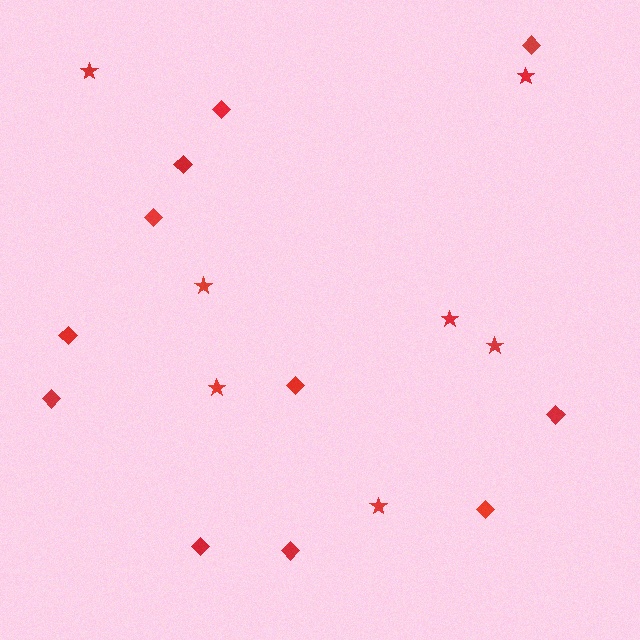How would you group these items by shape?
There are 2 groups: one group of stars (7) and one group of diamonds (11).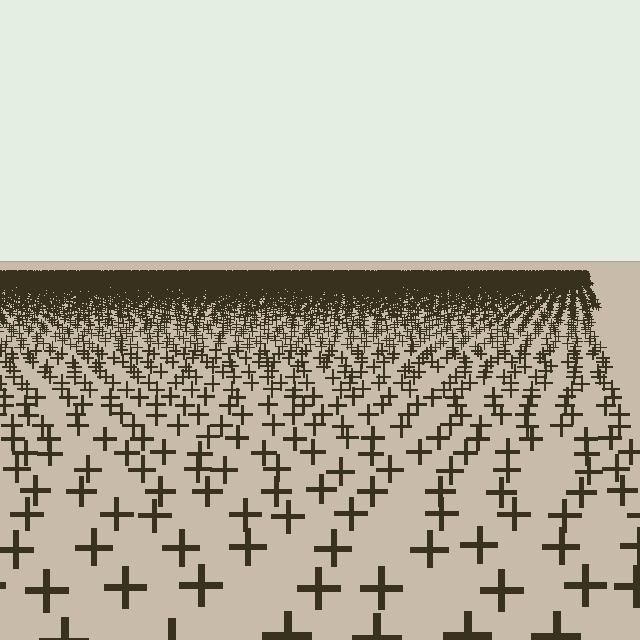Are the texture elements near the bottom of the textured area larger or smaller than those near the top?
Larger. Near the bottom, elements are closer to the viewer and appear at a bigger on-screen size.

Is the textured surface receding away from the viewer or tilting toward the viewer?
The surface is receding away from the viewer. Texture elements get smaller and denser toward the top.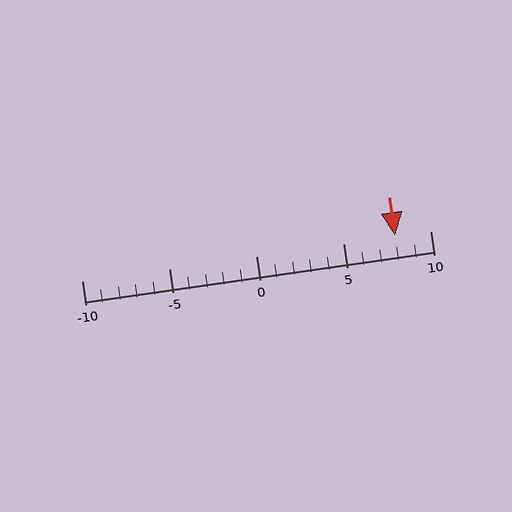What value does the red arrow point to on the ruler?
The red arrow points to approximately 8.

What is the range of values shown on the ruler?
The ruler shows values from -10 to 10.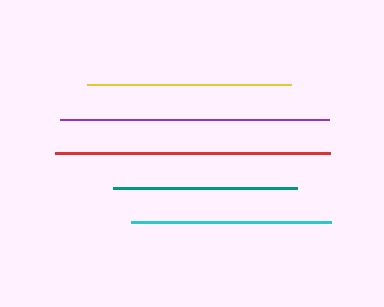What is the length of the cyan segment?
The cyan segment is approximately 201 pixels long.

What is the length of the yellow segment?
The yellow segment is approximately 204 pixels long.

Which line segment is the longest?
The red line is the longest at approximately 275 pixels.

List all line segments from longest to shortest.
From longest to shortest: red, purple, yellow, cyan, teal.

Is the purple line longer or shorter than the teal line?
The purple line is longer than the teal line.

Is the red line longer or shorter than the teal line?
The red line is longer than the teal line.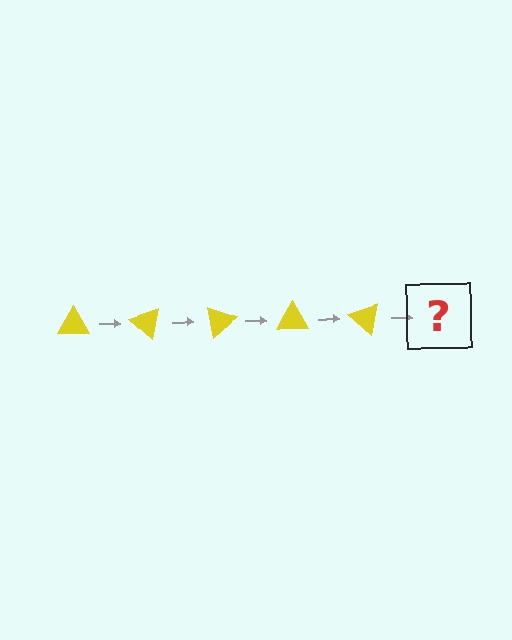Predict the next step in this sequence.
The next step is a yellow triangle rotated 200 degrees.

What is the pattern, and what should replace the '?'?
The pattern is that the triangle rotates 40 degrees each step. The '?' should be a yellow triangle rotated 200 degrees.